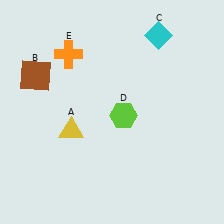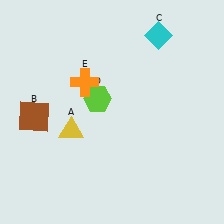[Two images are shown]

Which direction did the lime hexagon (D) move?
The lime hexagon (D) moved left.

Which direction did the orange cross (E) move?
The orange cross (E) moved down.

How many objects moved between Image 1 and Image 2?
3 objects moved between the two images.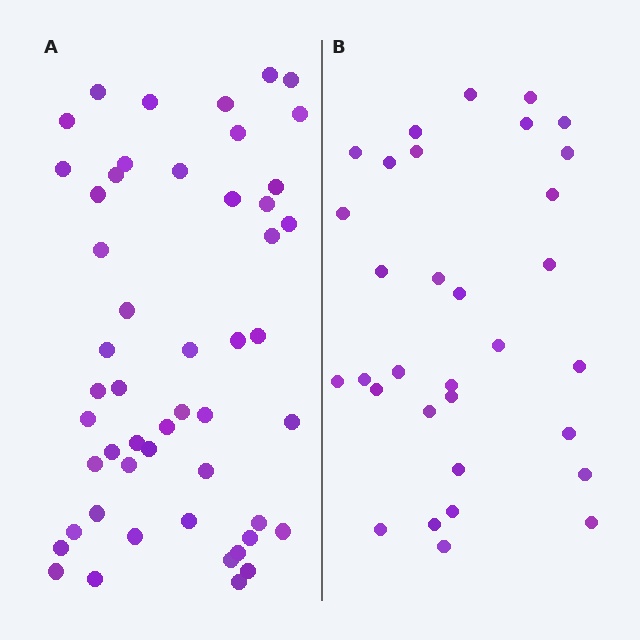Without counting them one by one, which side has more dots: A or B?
Region A (the left region) has more dots.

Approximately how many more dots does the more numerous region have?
Region A has approximately 20 more dots than region B.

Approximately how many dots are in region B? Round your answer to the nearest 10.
About 30 dots. (The exact count is 32, which rounds to 30.)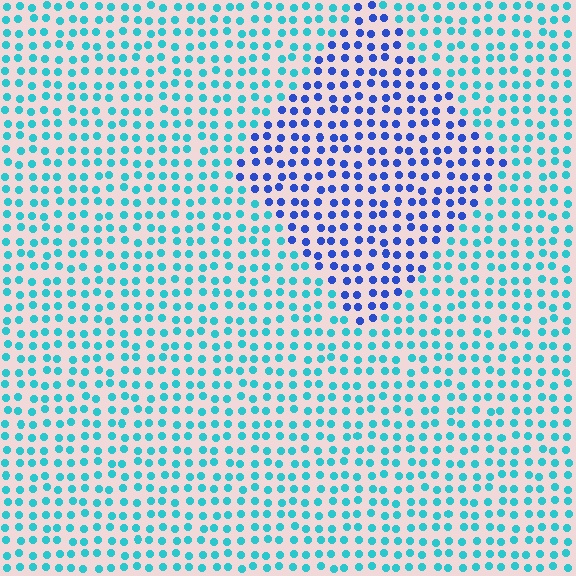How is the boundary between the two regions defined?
The boundary is defined purely by a slight shift in hue (about 46 degrees). Spacing, size, and orientation are identical on both sides.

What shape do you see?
I see a diamond.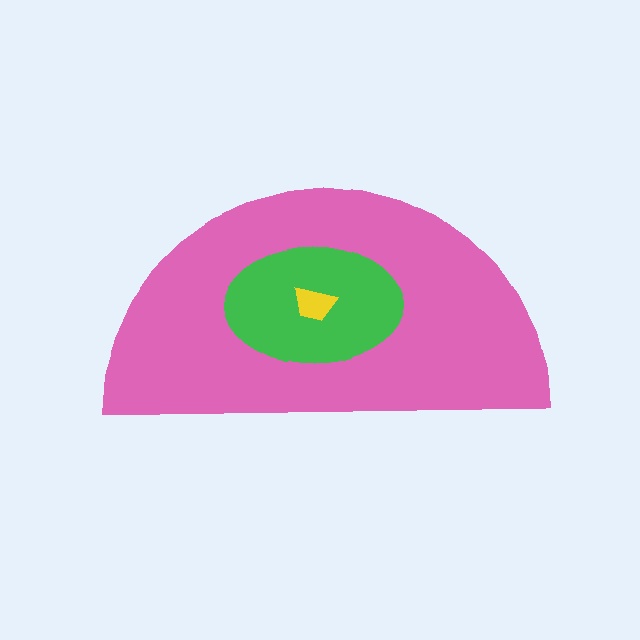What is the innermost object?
The yellow trapezoid.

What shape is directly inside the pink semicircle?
The green ellipse.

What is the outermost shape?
The pink semicircle.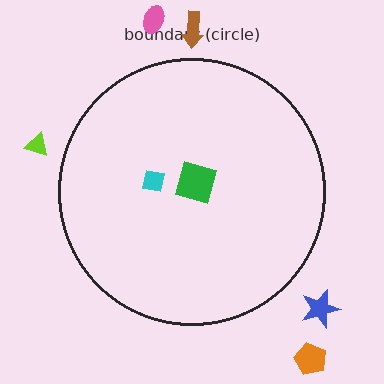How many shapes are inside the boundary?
2 inside, 5 outside.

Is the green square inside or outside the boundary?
Inside.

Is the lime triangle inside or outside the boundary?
Outside.